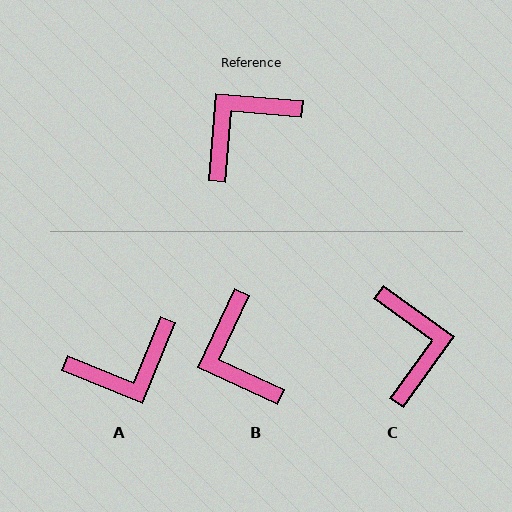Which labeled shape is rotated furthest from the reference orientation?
A, about 162 degrees away.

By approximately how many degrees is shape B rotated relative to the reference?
Approximately 70 degrees counter-clockwise.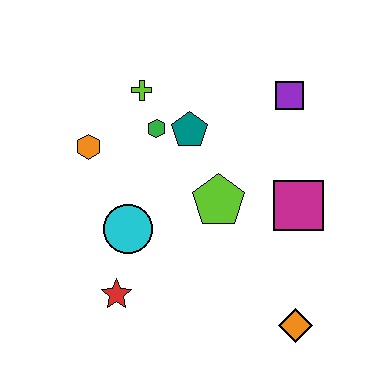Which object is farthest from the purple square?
The red star is farthest from the purple square.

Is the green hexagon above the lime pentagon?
Yes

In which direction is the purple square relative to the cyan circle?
The purple square is to the right of the cyan circle.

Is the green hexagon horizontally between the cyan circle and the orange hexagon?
No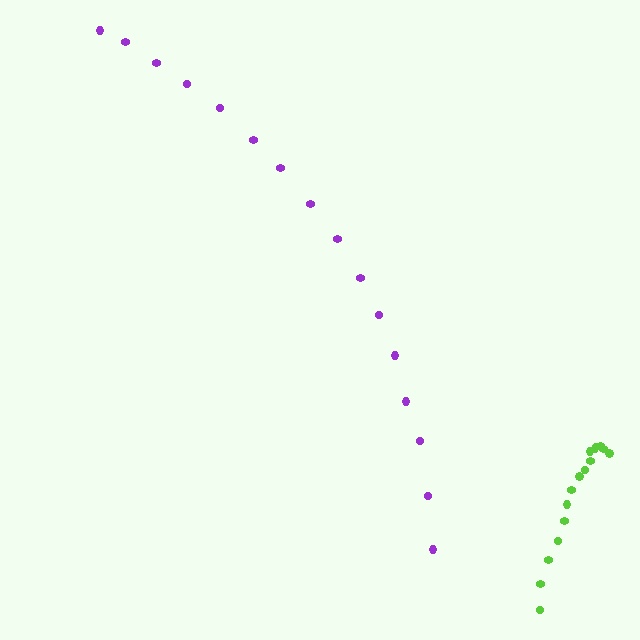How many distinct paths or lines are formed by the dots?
There are 2 distinct paths.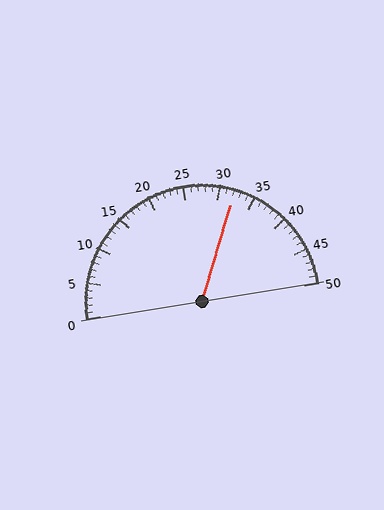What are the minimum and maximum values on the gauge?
The gauge ranges from 0 to 50.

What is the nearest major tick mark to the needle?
The nearest major tick mark is 30.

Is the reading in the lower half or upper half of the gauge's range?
The reading is in the upper half of the range (0 to 50).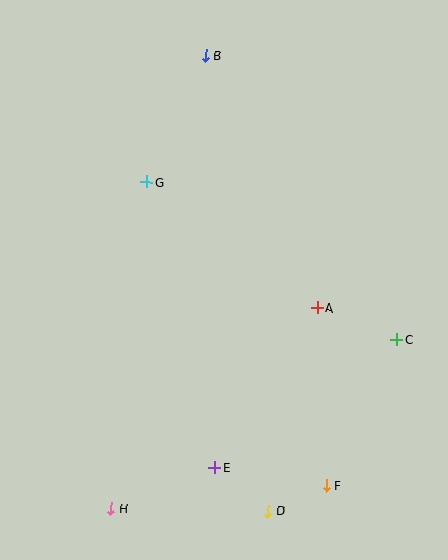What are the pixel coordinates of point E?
Point E is at (214, 468).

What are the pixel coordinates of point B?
Point B is at (206, 55).